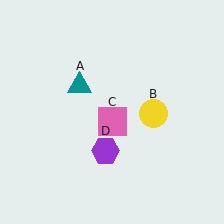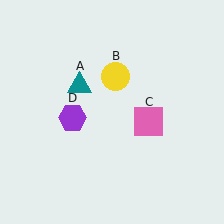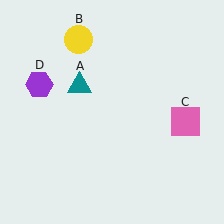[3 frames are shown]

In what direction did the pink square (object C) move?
The pink square (object C) moved right.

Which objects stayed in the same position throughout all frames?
Teal triangle (object A) remained stationary.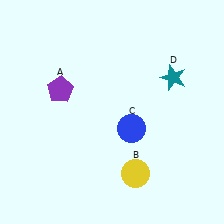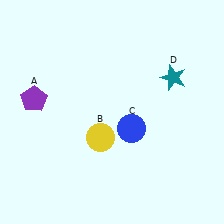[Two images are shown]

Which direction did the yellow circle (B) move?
The yellow circle (B) moved up.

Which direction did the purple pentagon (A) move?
The purple pentagon (A) moved left.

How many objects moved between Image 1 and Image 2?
2 objects moved between the two images.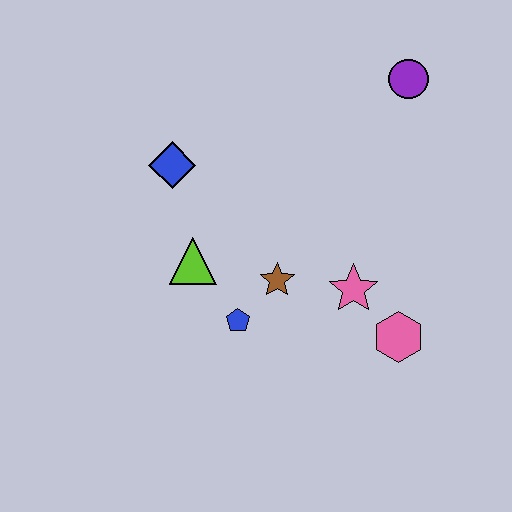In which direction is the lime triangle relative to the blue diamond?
The lime triangle is below the blue diamond.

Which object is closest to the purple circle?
The pink star is closest to the purple circle.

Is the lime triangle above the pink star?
Yes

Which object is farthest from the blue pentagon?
The purple circle is farthest from the blue pentagon.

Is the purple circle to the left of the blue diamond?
No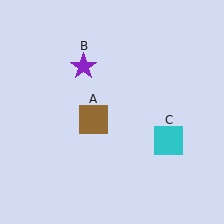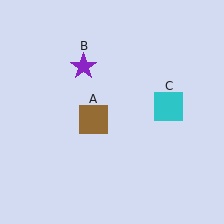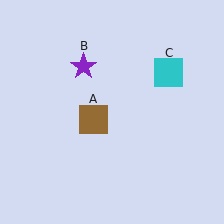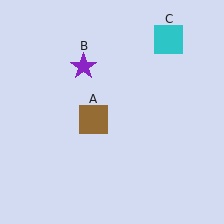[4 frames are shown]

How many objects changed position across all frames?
1 object changed position: cyan square (object C).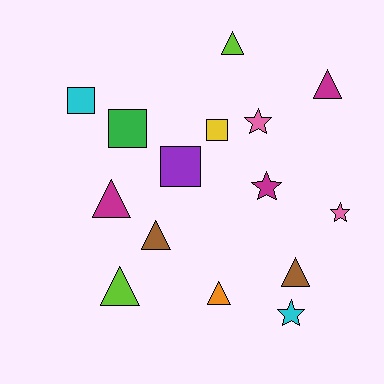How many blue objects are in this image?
There are no blue objects.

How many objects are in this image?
There are 15 objects.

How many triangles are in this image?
There are 7 triangles.